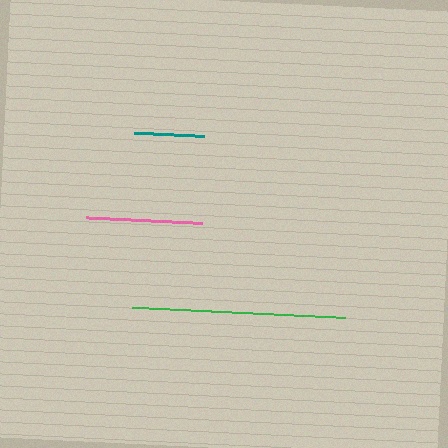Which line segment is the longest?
The green line is the longest at approximately 213 pixels.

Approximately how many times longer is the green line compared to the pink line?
The green line is approximately 1.8 times the length of the pink line.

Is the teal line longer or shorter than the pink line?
The pink line is longer than the teal line.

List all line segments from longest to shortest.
From longest to shortest: green, pink, teal.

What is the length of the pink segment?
The pink segment is approximately 116 pixels long.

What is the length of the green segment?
The green segment is approximately 213 pixels long.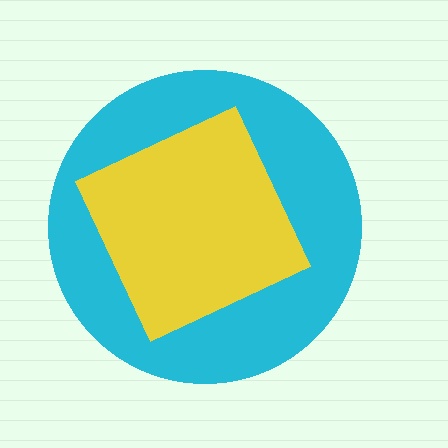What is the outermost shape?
The cyan circle.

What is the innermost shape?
The yellow square.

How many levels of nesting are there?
2.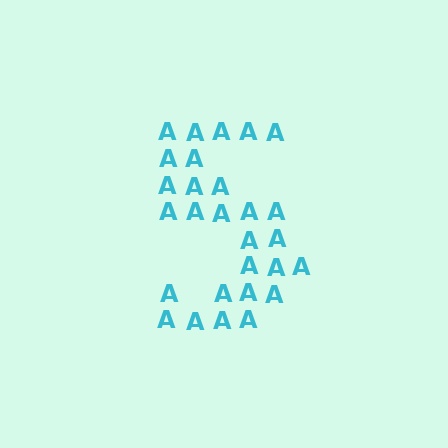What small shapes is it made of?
It is made of small letter A's.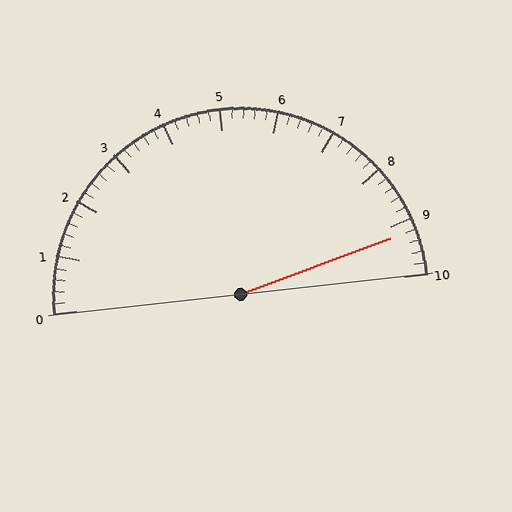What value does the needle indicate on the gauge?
The needle indicates approximately 9.2.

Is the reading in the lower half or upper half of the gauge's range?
The reading is in the upper half of the range (0 to 10).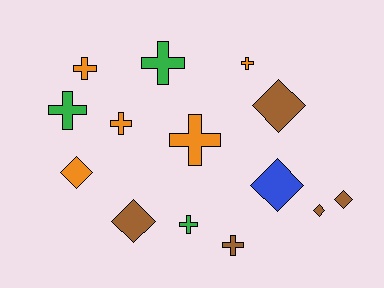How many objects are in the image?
There are 14 objects.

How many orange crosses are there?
There are 4 orange crosses.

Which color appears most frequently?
Orange, with 5 objects.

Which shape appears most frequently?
Cross, with 8 objects.